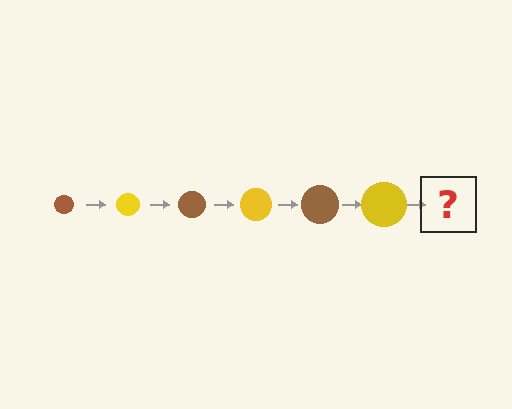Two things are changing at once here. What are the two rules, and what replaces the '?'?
The two rules are that the circle grows larger each step and the color cycles through brown and yellow. The '?' should be a brown circle, larger than the previous one.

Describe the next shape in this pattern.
It should be a brown circle, larger than the previous one.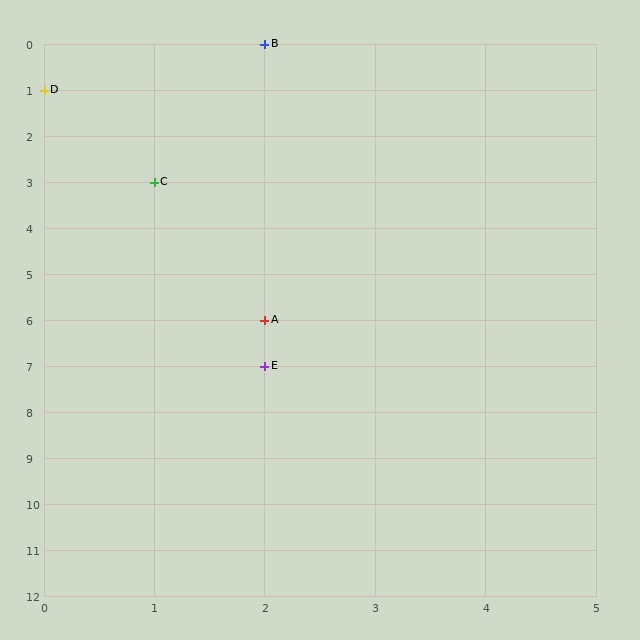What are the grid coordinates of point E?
Point E is at grid coordinates (2, 7).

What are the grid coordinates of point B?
Point B is at grid coordinates (2, 0).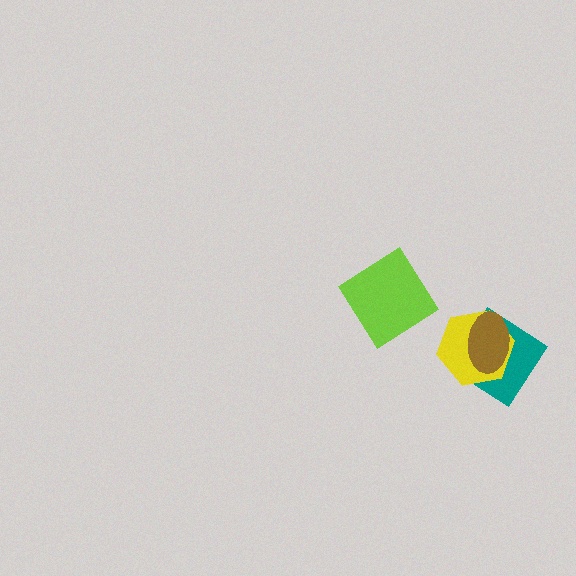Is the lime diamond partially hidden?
No, no other shape covers it.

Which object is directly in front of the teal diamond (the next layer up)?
The yellow hexagon is directly in front of the teal diamond.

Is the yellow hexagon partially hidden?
Yes, it is partially covered by another shape.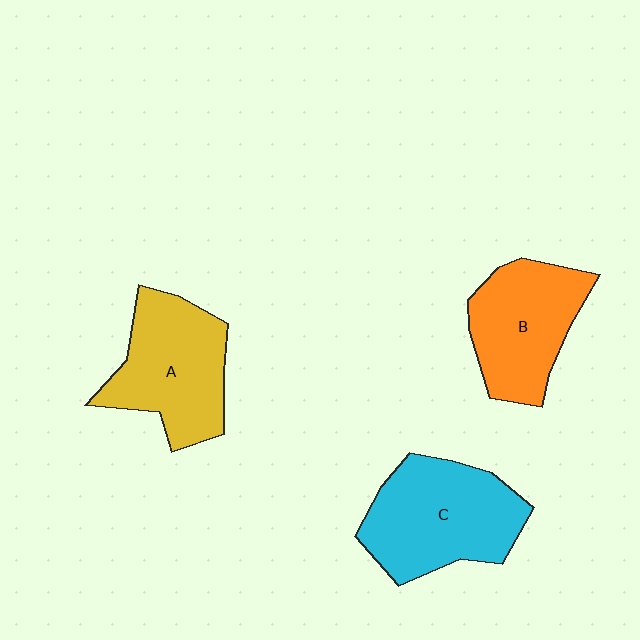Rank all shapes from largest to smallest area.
From largest to smallest: C (cyan), A (yellow), B (orange).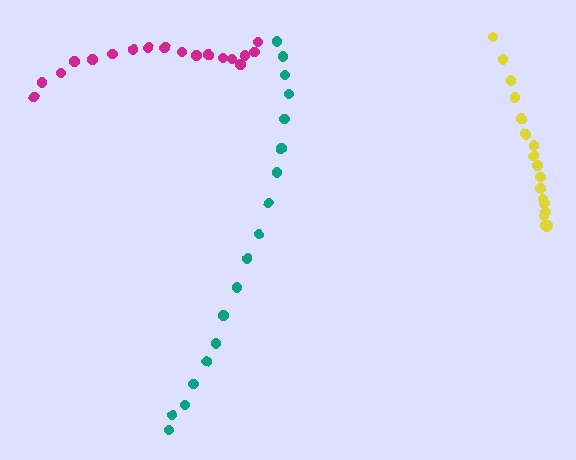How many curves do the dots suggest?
There are 3 distinct paths.